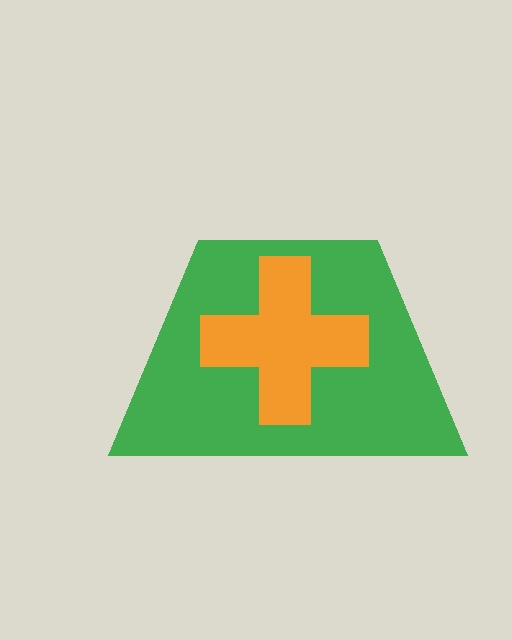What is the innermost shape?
The orange cross.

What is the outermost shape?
The green trapezoid.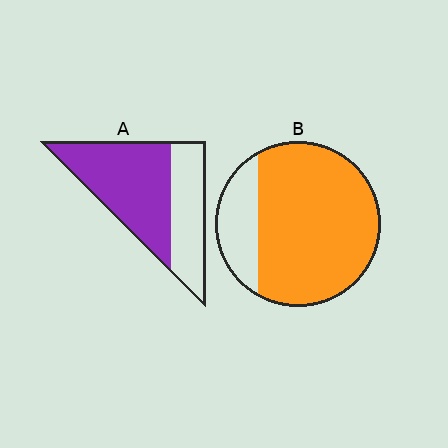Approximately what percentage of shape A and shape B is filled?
A is approximately 60% and B is approximately 80%.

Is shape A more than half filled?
Yes.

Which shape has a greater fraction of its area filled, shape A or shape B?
Shape B.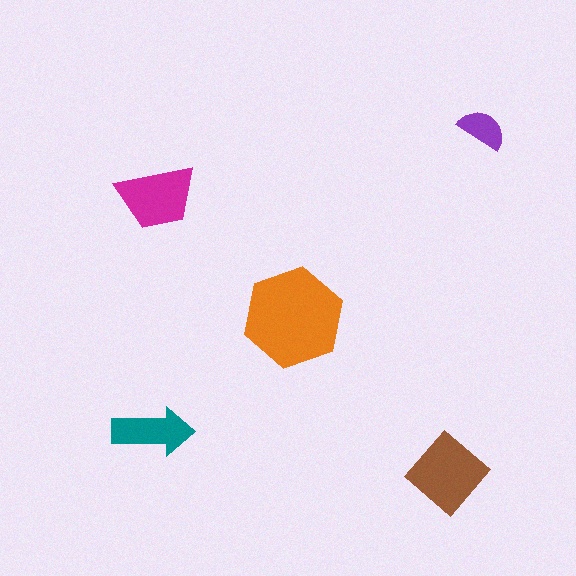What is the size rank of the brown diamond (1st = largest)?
2nd.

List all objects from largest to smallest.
The orange hexagon, the brown diamond, the magenta trapezoid, the teal arrow, the purple semicircle.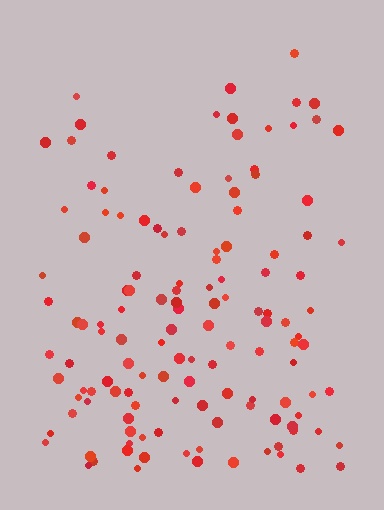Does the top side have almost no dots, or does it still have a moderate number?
Still a moderate number, just noticeably fewer than the bottom.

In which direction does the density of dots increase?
From top to bottom, with the bottom side densest.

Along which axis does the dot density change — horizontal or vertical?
Vertical.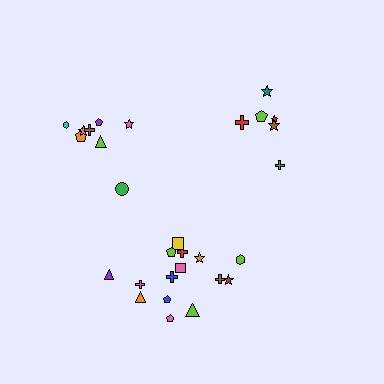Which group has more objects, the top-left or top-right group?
The top-left group.